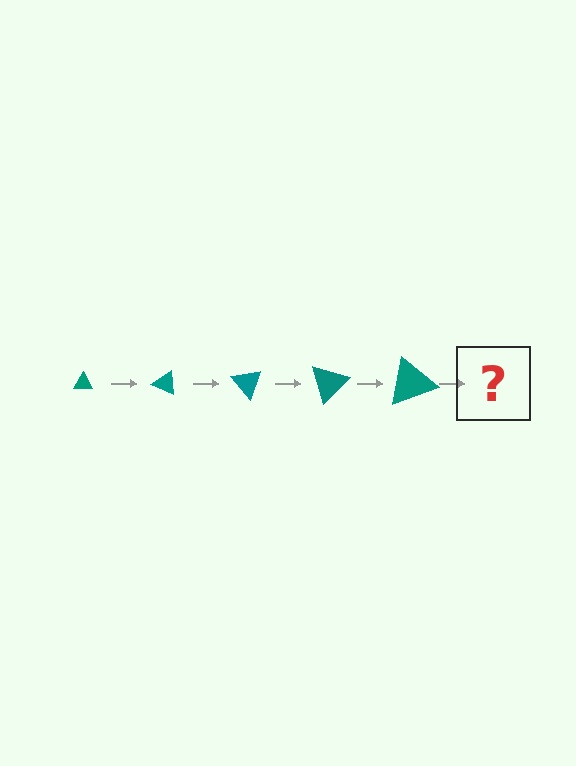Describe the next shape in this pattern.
It should be a triangle, larger than the previous one and rotated 125 degrees from the start.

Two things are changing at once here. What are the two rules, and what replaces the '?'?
The two rules are that the triangle grows larger each step and it rotates 25 degrees each step. The '?' should be a triangle, larger than the previous one and rotated 125 degrees from the start.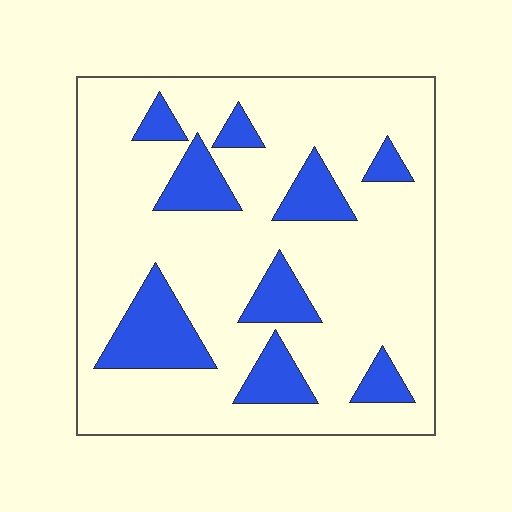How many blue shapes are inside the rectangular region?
9.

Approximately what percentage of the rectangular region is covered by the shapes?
Approximately 20%.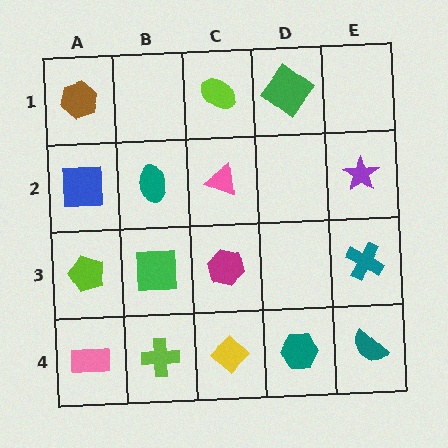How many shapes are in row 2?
4 shapes.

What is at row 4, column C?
A yellow diamond.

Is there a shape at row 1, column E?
No, that cell is empty.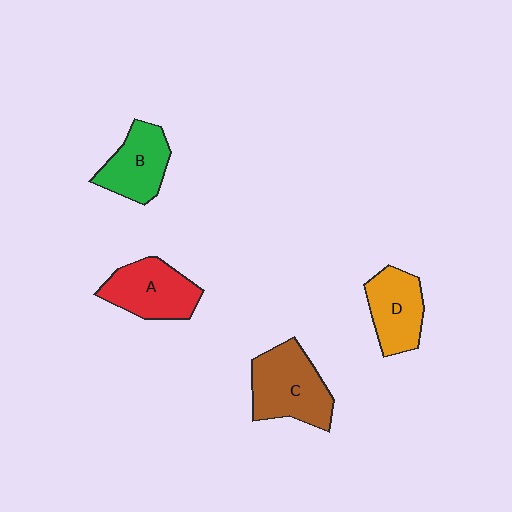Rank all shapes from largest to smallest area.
From largest to smallest: C (brown), A (red), D (orange), B (green).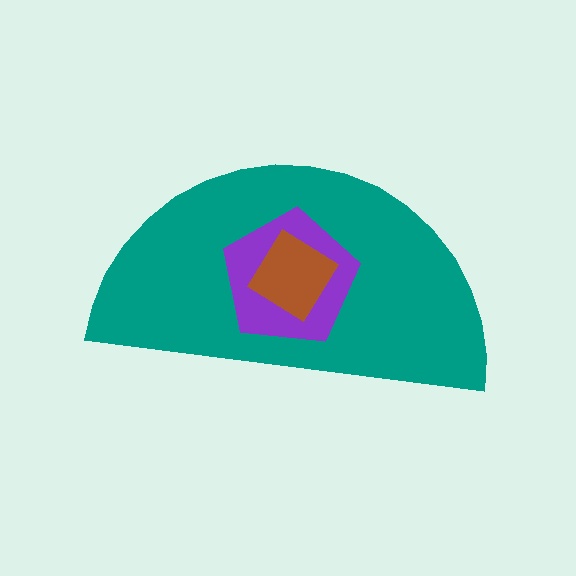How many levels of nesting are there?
3.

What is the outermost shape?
The teal semicircle.